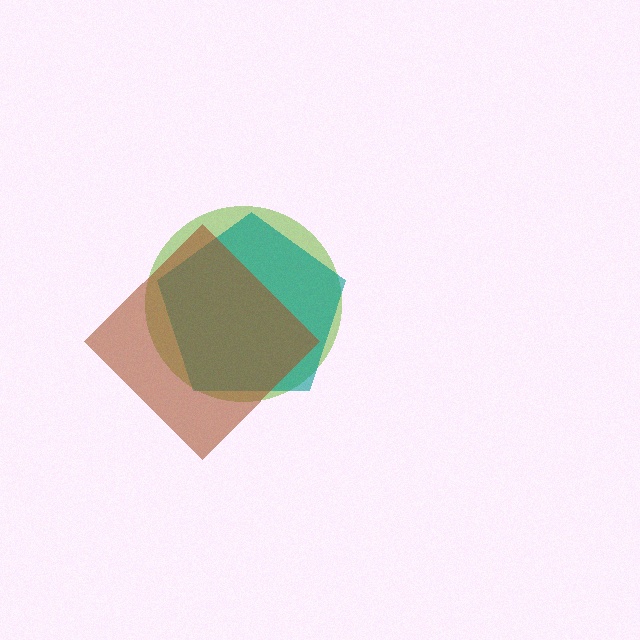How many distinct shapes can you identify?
There are 3 distinct shapes: a lime circle, a teal pentagon, a brown diamond.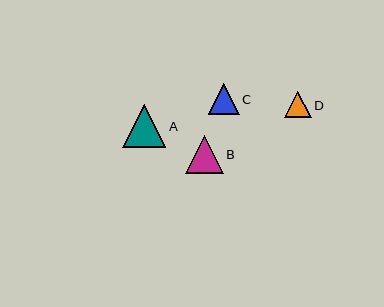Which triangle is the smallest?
Triangle D is the smallest with a size of approximately 26 pixels.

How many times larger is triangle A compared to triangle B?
Triangle A is approximately 1.1 times the size of triangle B.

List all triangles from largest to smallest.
From largest to smallest: A, B, C, D.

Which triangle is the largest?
Triangle A is the largest with a size of approximately 43 pixels.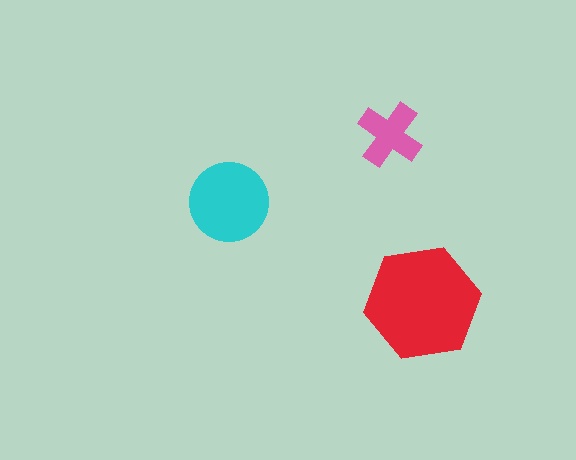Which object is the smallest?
The pink cross.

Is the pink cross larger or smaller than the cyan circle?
Smaller.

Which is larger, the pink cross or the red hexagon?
The red hexagon.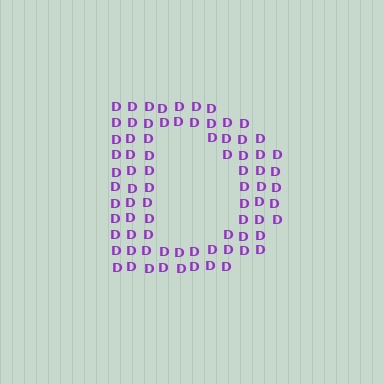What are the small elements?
The small elements are letter D's.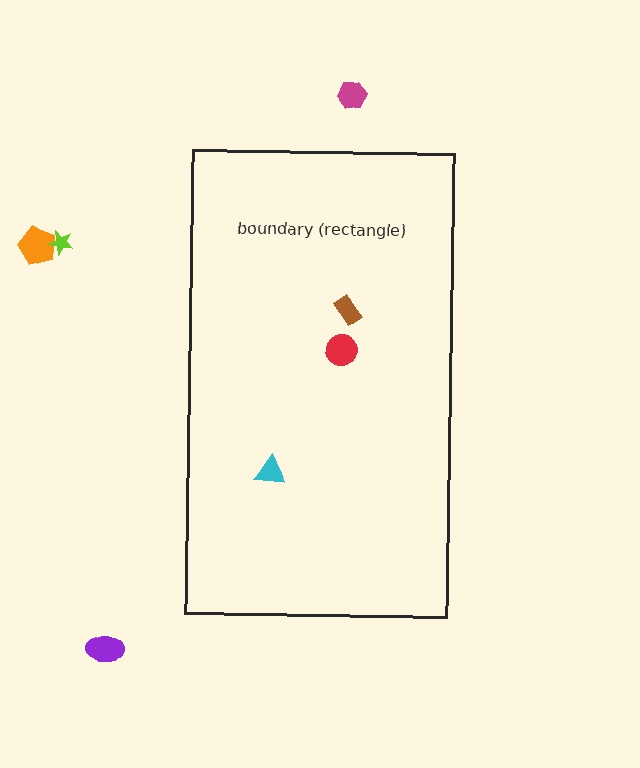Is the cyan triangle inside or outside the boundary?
Inside.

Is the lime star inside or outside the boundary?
Outside.